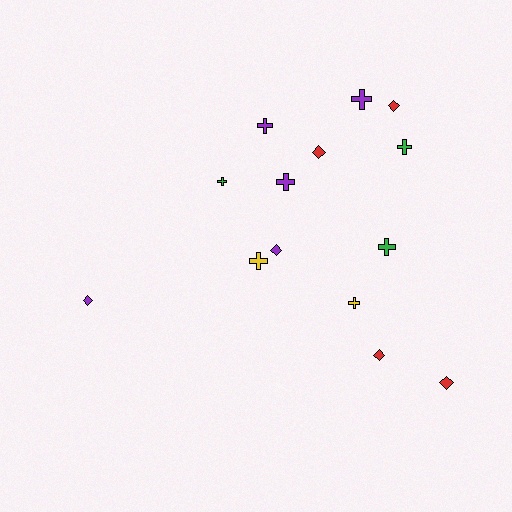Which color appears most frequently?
Purple, with 5 objects.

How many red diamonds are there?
There are 4 red diamonds.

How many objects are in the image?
There are 14 objects.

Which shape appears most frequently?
Cross, with 8 objects.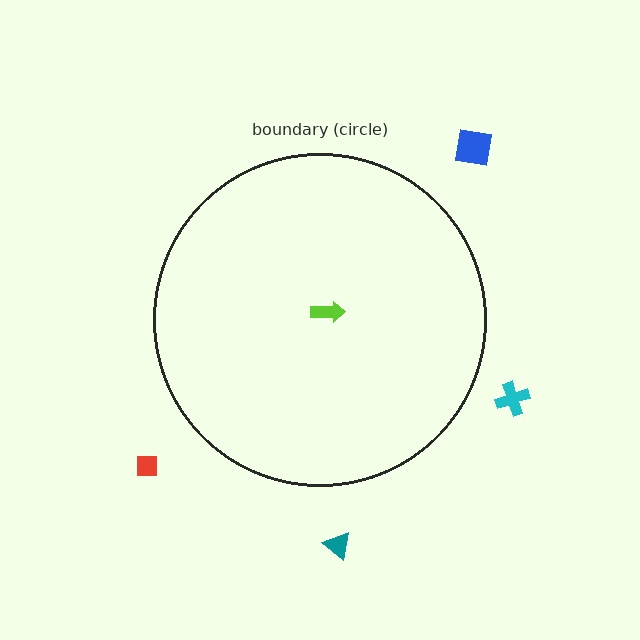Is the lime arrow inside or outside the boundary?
Inside.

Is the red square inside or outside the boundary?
Outside.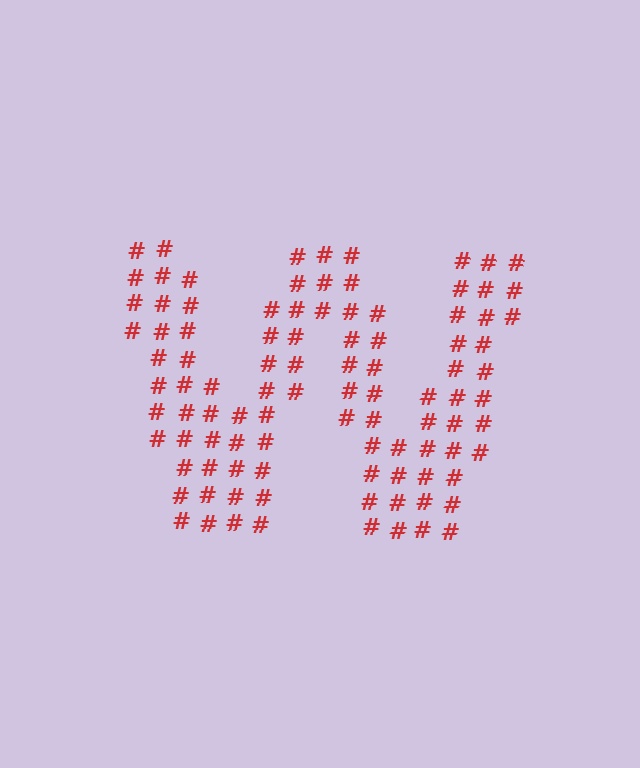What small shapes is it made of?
It is made of small hash symbols.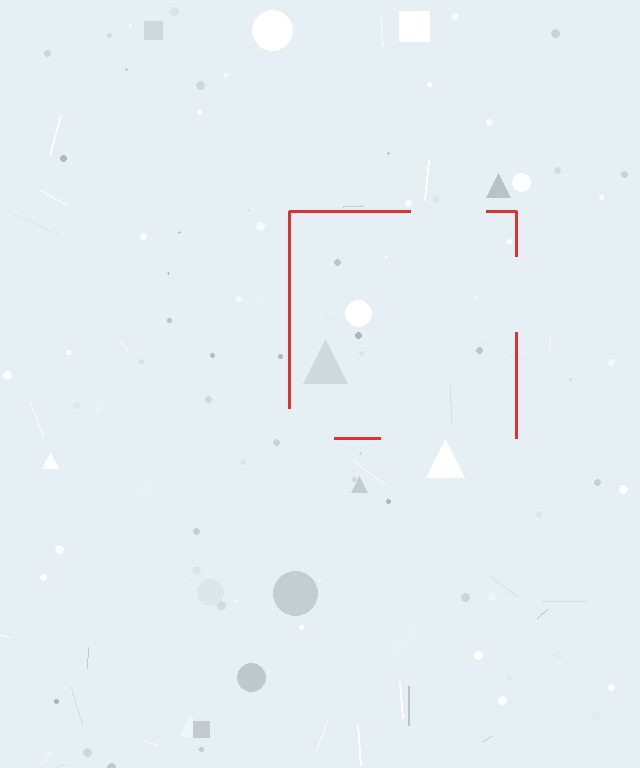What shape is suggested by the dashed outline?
The dashed outline suggests a square.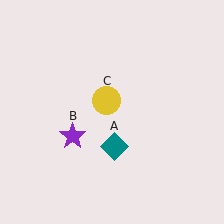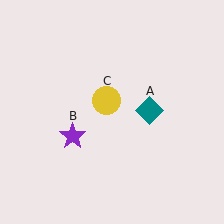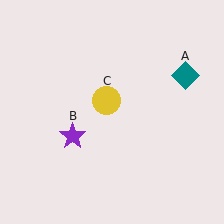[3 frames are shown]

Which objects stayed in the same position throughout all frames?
Purple star (object B) and yellow circle (object C) remained stationary.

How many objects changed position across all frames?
1 object changed position: teal diamond (object A).